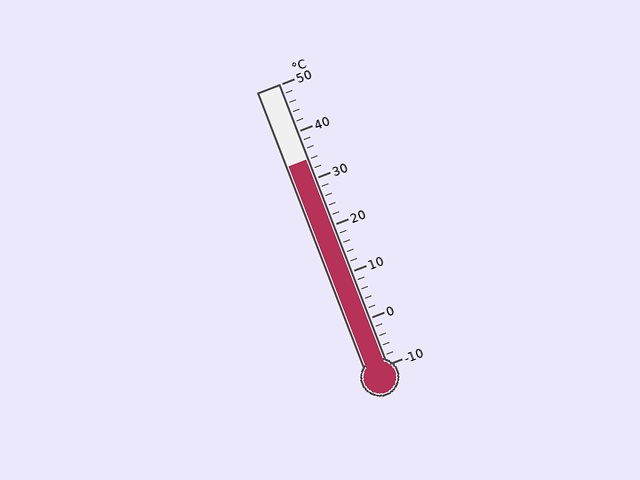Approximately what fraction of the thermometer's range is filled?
The thermometer is filled to approximately 75% of its range.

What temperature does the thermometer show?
The thermometer shows approximately 34°C.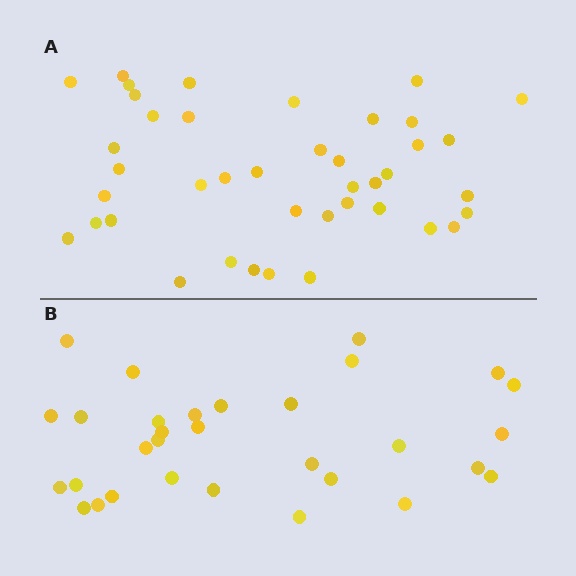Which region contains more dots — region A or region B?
Region A (the top region) has more dots.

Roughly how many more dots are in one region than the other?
Region A has roughly 10 or so more dots than region B.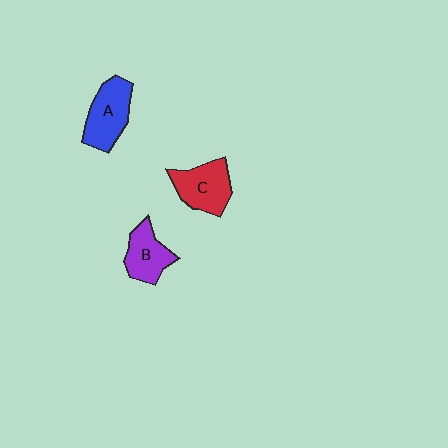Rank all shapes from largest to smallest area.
From largest to smallest: A (blue), C (red), B (purple).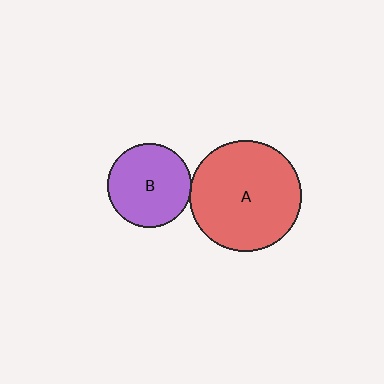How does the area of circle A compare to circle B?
Approximately 1.8 times.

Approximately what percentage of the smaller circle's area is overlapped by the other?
Approximately 5%.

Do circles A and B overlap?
Yes.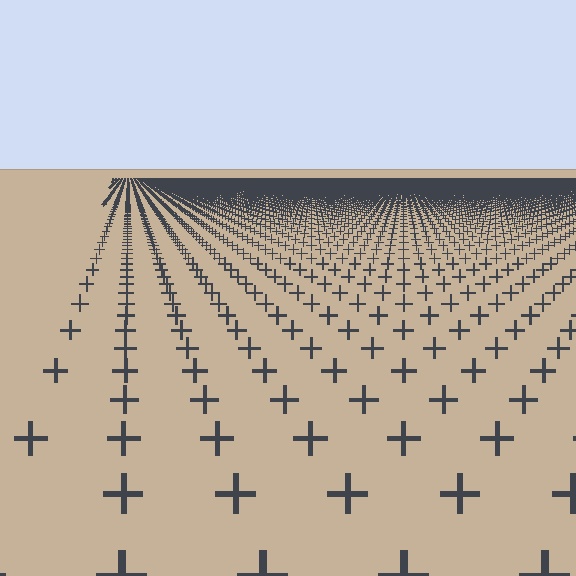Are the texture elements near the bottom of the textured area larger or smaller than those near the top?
Larger. Near the bottom, elements are closer to the viewer and appear at a bigger on-screen size.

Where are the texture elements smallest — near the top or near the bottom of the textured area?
Near the top.